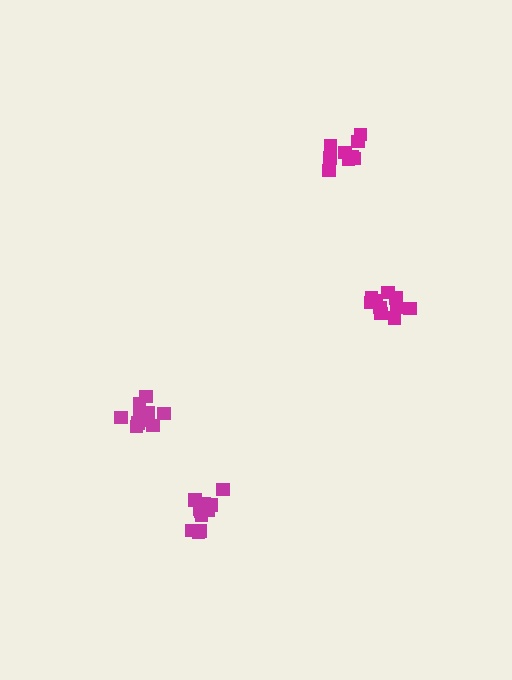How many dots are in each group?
Group 1: 10 dots, Group 2: 10 dots, Group 3: 10 dots, Group 4: 11 dots (41 total).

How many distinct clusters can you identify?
There are 4 distinct clusters.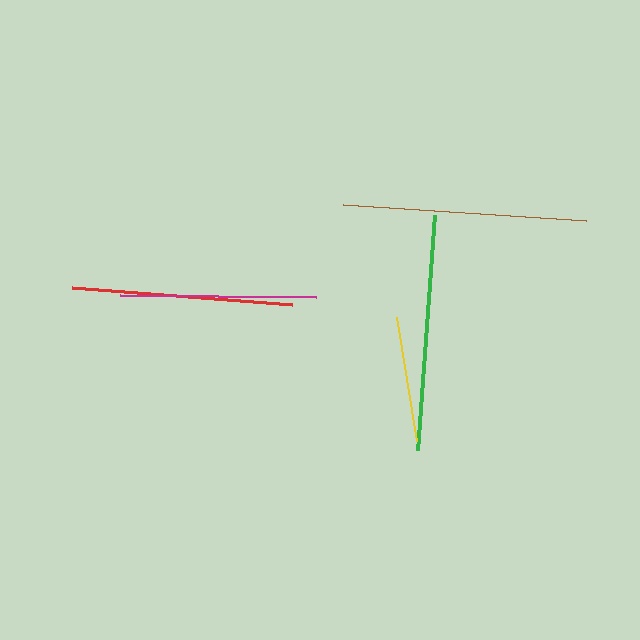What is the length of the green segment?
The green segment is approximately 235 pixels long.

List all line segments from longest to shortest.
From longest to shortest: brown, green, red, magenta, yellow.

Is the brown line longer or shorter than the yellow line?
The brown line is longer than the yellow line.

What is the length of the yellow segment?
The yellow segment is approximately 125 pixels long.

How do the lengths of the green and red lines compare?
The green and red lines are approximately the same length.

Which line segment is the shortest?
The yellow line is the shortest at approximately 125 pixels.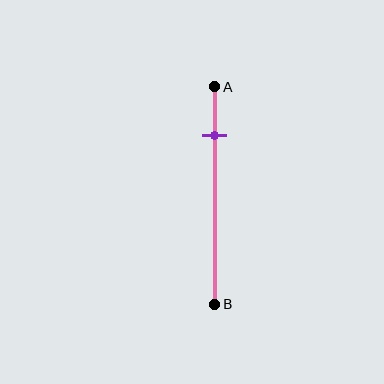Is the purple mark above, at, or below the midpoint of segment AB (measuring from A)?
The purple mark is above the midpoint of segment AB.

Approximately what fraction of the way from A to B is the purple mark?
The purple mark is approximately 20% of the way from A to B.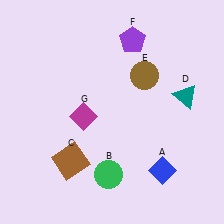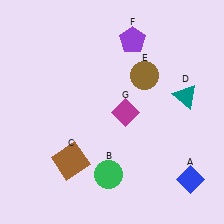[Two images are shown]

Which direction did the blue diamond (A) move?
The blue diamond (A) moved right.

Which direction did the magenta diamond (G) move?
The magenta diamond (G) moved right.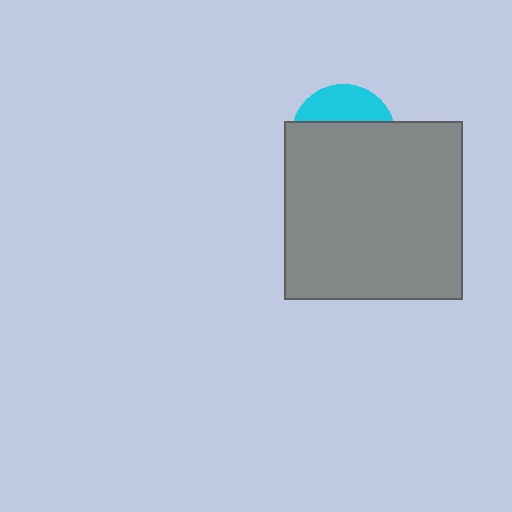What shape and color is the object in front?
The object in front is a gray square.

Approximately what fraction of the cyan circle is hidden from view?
Roughly 68% of the cyan circle is hidden behind the gray square.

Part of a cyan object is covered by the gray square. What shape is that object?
It is a circle.